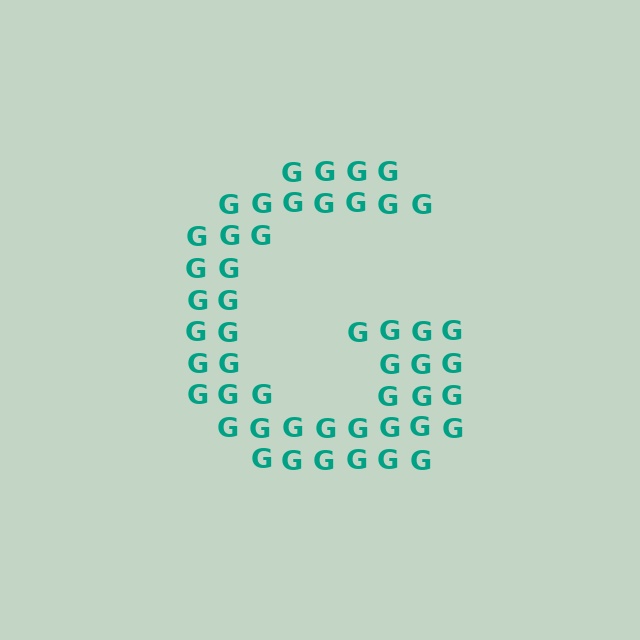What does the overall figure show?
The overall figure shows the letter G.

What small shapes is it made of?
It is made of small letter G's.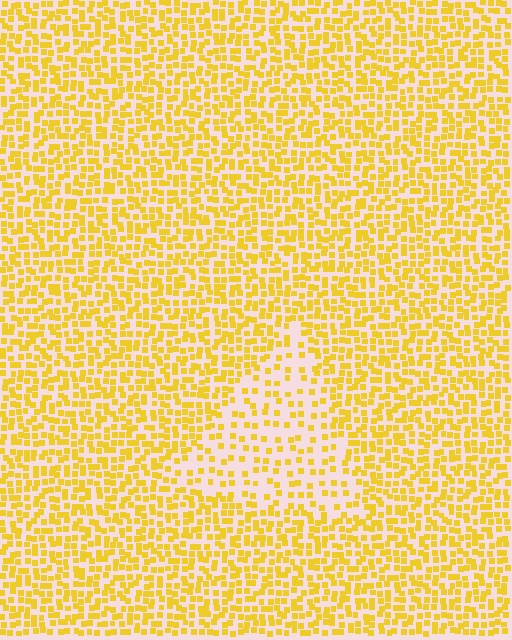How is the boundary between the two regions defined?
The boundary is defined by a change in element density (approximately 2.1x ratio). All elements are the same color, size, and shape.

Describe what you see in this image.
The image contains small yellow elements arranged at two different densities. A triangle-shaped region is visible where the elements are less densely packed than the surrounding area.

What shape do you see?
I see a triangle.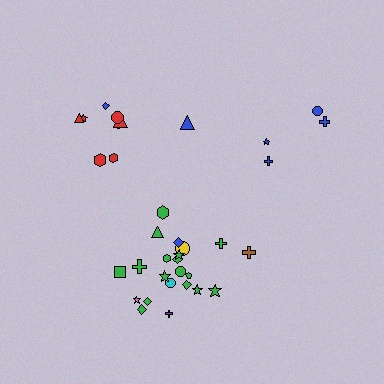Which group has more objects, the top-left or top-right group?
The top-left group.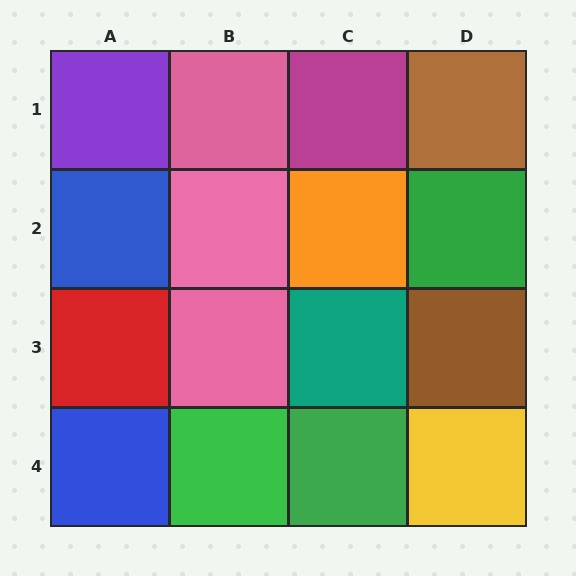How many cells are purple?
1 cell is purple.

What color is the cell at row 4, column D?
Yellow.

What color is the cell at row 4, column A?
Blue.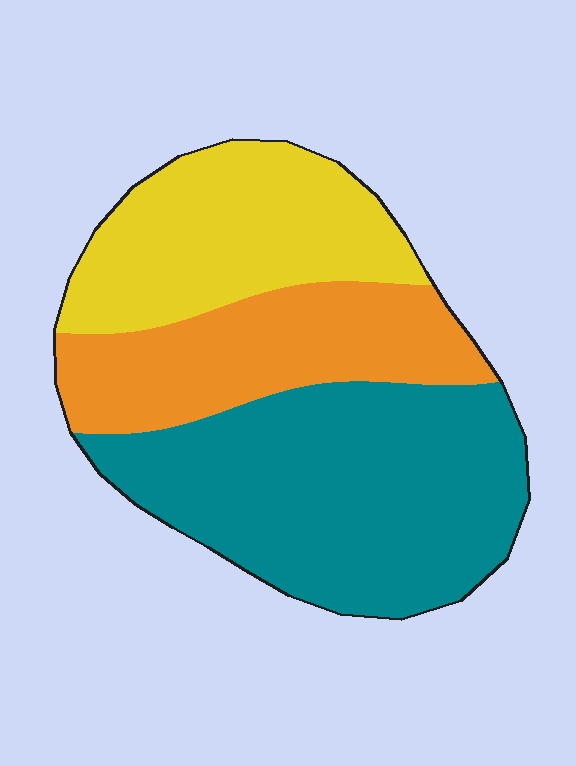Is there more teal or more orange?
Teal.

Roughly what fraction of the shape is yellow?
Yellow takes up between a quarter and a half of the shape.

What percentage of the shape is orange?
Orange covers roughly 25% of the shape.